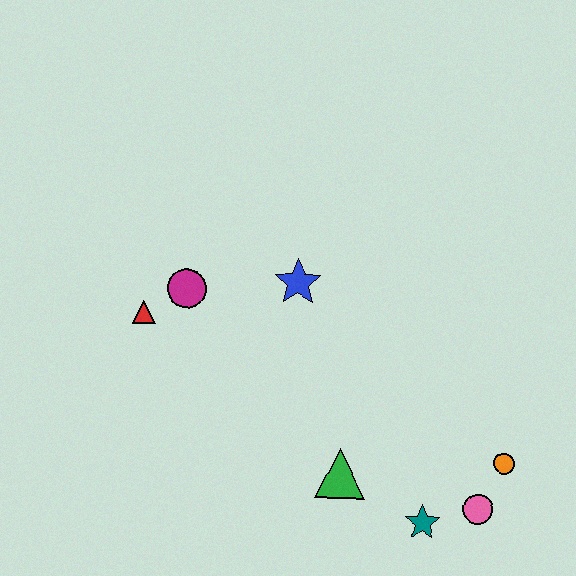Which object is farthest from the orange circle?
The red triangle is farthest from the orange circle.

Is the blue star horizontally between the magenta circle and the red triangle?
No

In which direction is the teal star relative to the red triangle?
The teal star is to the right of the red triangle.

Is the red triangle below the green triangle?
No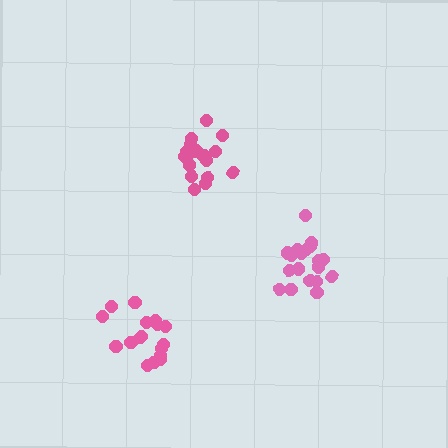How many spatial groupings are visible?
There are 3 spatial groupings.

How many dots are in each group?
Group 1: 20 dots, Group 2: 19 dots, Group 3: 18 dots (57 total).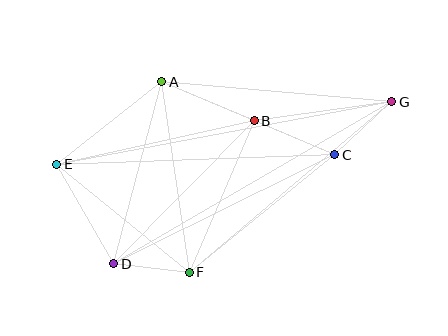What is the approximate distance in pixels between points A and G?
The distance between A and G is approximately 231 pixels.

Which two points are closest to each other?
Points D and F are closest to each other.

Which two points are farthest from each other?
Points E and G are farthest from each other.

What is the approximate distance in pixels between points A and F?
The distance between A and F is approximately 193 pixels.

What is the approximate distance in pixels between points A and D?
The distance between A and D is approximately 188 pixels.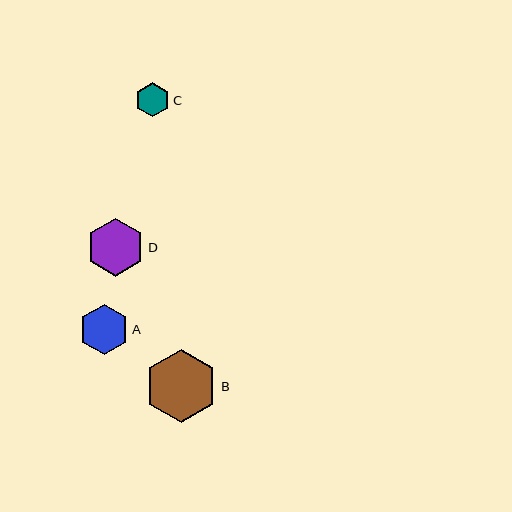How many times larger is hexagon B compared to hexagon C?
Hexagon B is approximately 2.1 times the size of hexagon C.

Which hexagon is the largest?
Hexagon B is the largest with a size of approximately 73 pixels.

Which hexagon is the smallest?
Hexagon C is the smallest with a size of approximately 34 pixels.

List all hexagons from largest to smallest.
From largest to smallest: B, D, A, C.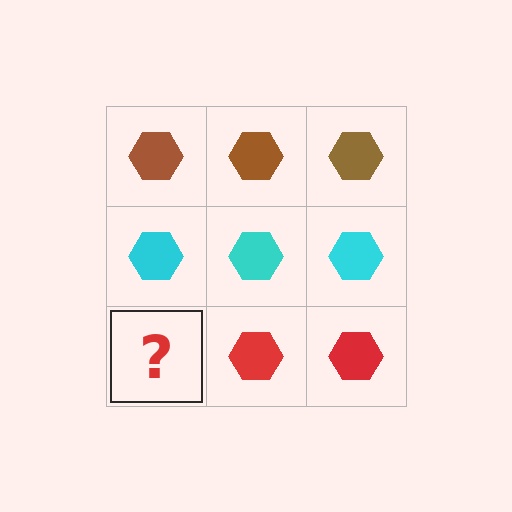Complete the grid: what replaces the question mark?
The question mark should be replaced with a red hexagon.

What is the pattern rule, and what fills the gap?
The rule is that each row has a consistent color. The gap should be filled with a red hexagon.